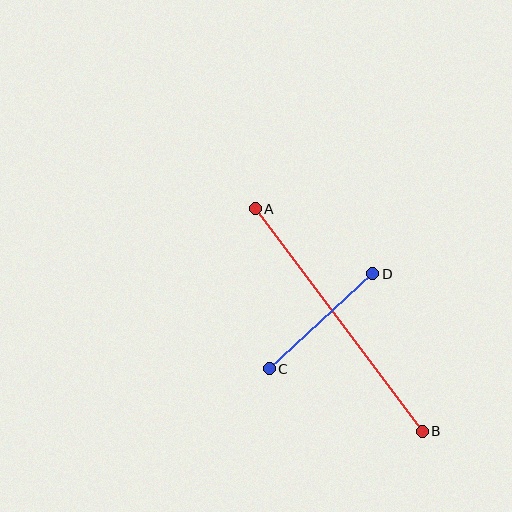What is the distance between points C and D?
The distance is approximately 140 pixels.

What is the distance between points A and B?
The distance is approximately 279 pixels.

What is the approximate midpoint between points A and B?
The midpoint is at approximately (339, 320) pixels.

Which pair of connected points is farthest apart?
Points A and B are farthest apart.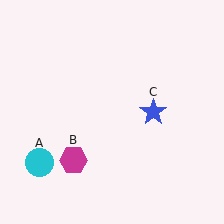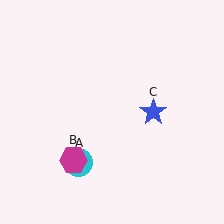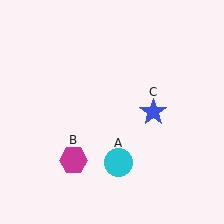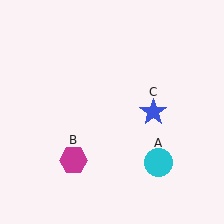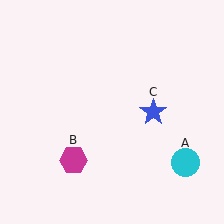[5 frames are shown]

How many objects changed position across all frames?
1 object changed position: cyan circle (object A).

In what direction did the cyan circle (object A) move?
The cyan circle (object A) moved right.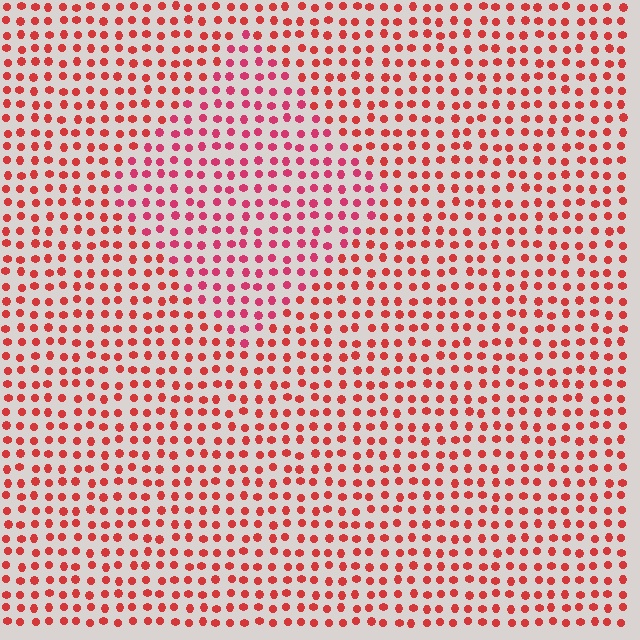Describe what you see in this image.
The image is filled with small red elements in a uniform arrangement. A diamond-shaped region is visible where the elements are tinted to a slightly different hue, forming a subtle color boundary.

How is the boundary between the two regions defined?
The boundary is defined purely by a slight shift in hue (about 20 degrees). Spacing, size, and orientation are identical on both sides.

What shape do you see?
I see a diamond.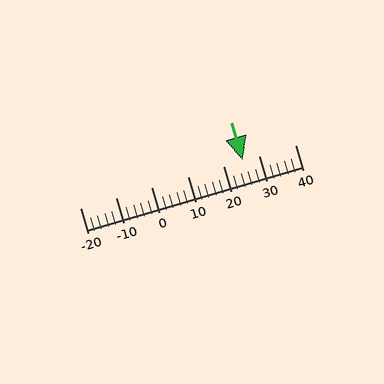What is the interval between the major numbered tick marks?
The major tick marks are spaced 10 units apart.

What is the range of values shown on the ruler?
The ruler shows values from -20 to 40.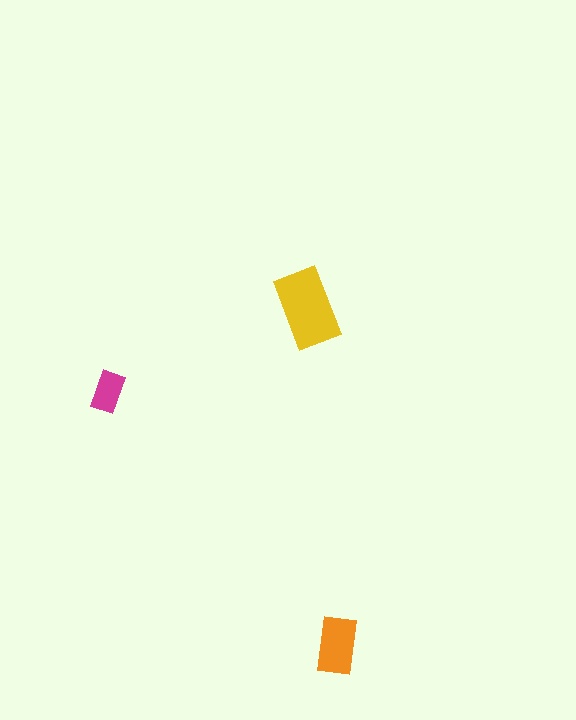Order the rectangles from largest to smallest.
the yellow one, the orange one, the magenta one.